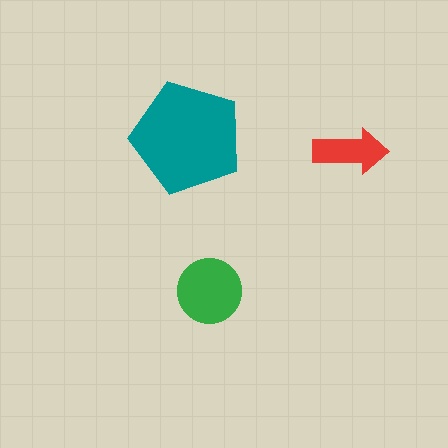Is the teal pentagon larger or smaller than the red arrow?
Larger.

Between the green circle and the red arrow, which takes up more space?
The green circle.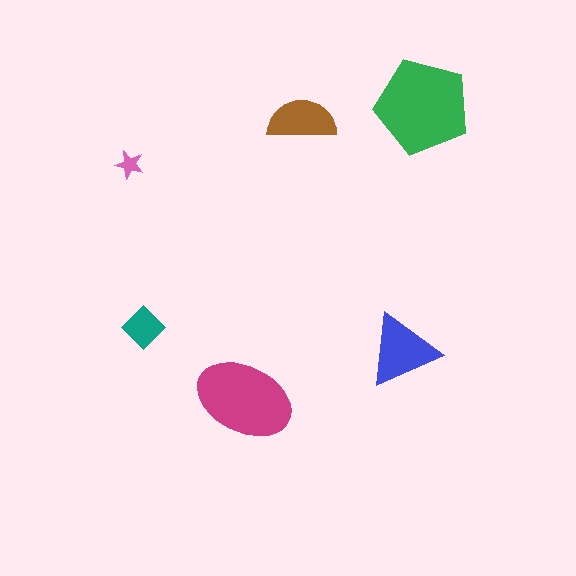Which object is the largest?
The green pentagon.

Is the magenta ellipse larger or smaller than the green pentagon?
Smaller.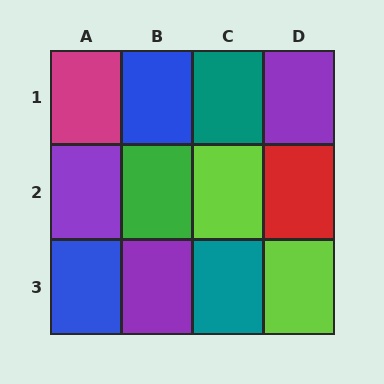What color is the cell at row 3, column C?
Teal.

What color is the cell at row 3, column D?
Lime.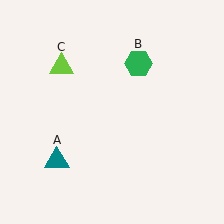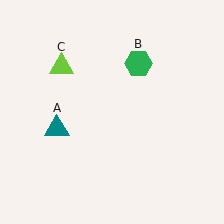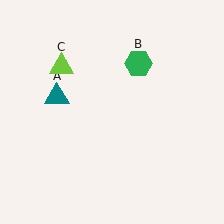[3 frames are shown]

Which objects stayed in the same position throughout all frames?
Green hexagon (object B) and lime triangle (object C) remained stationary.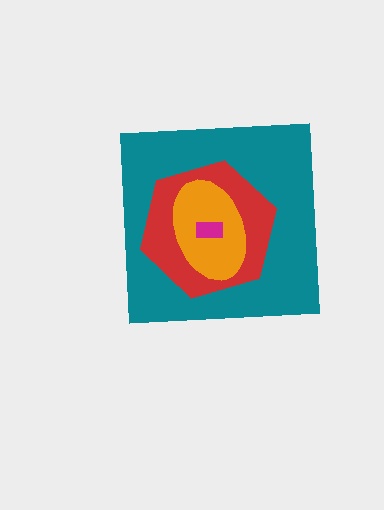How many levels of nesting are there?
4.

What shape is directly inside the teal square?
The red hexagon.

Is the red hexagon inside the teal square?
Yes.